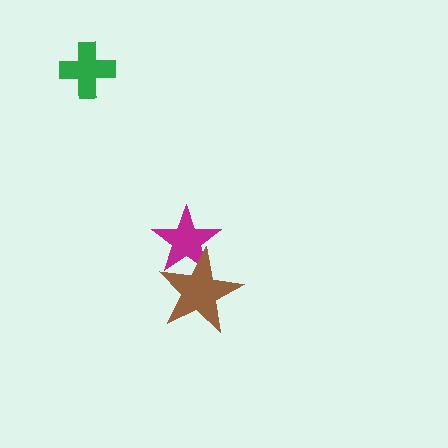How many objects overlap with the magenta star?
1 object overlaps with the magenta star.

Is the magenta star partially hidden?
Yes, it is partially covered by another shape.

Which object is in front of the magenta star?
The brown star is in front of the magenta star.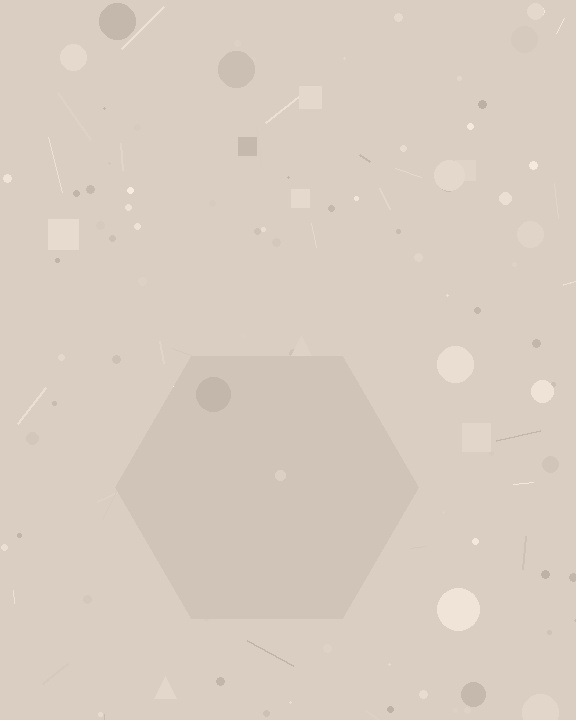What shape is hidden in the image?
A hexagon is hidden in the image.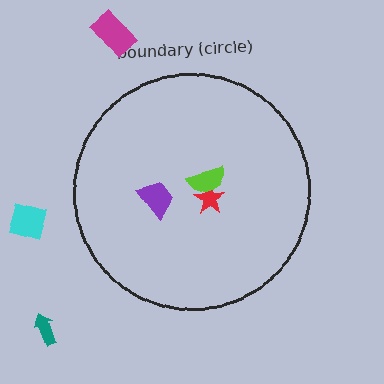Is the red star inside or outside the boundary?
Inside.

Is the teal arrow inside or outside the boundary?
Outside.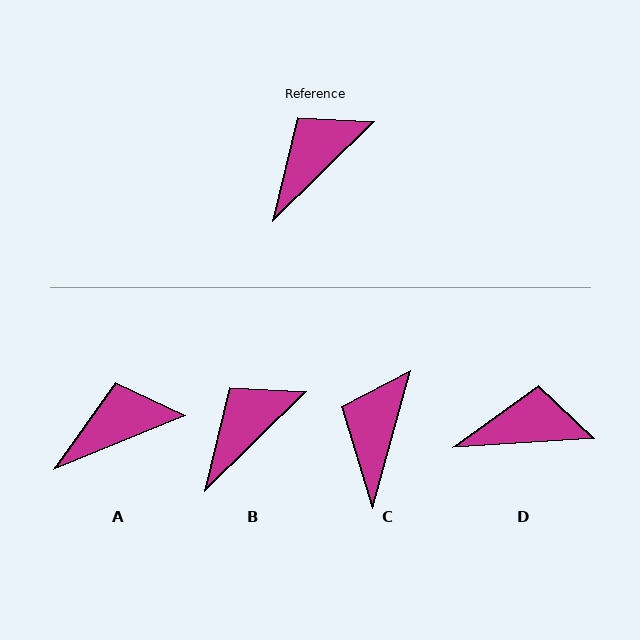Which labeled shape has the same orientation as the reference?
B.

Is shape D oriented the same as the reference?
No, it is off by about 40 degrees.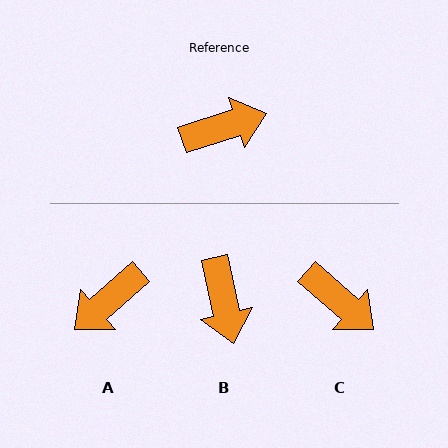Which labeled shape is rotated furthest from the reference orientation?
A, about 157 degrees away.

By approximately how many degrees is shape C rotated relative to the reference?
Approximately 58 degrees clockwise.